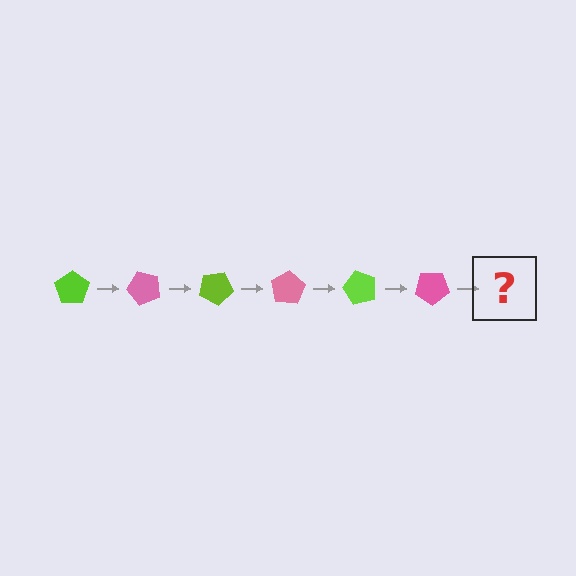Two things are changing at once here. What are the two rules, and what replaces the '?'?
The two rules are that it rotates 50 degrees each step and the color cycles through lime and pink. The '?' should be a lime pentagon, rotated 300 degrees from the start.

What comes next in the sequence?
The next element should be a lime pentagon, rotated 300 degrees from the start.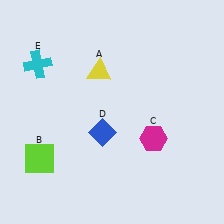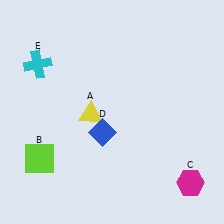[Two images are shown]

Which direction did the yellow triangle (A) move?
The yellow triangle (A) moved down.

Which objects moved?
The objects that moved are: the yellow triangle (A), the magenta hexagon (C).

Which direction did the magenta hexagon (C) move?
The magenta hexagon (C) moved down.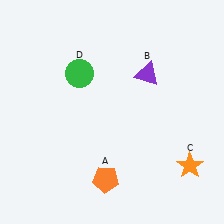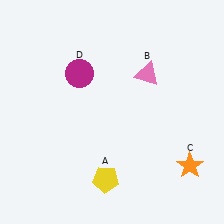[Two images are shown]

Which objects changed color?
A changed from orange to yellow. B changed from purple to pink. D changed from green to magenta.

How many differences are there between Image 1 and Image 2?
There are 3 differences between the two images.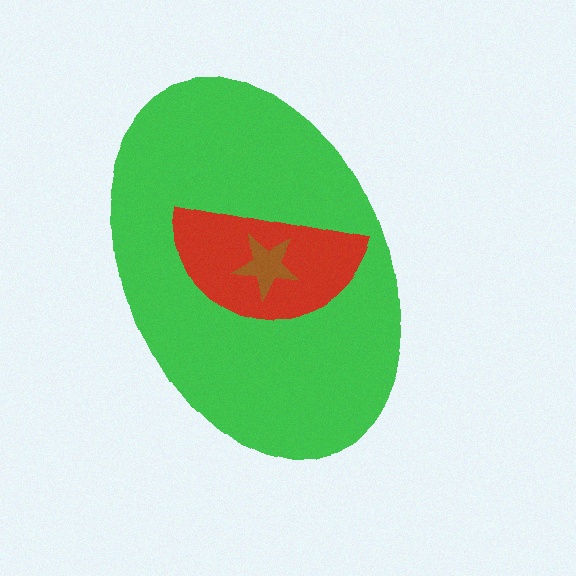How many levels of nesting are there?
3.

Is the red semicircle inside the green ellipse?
Yes.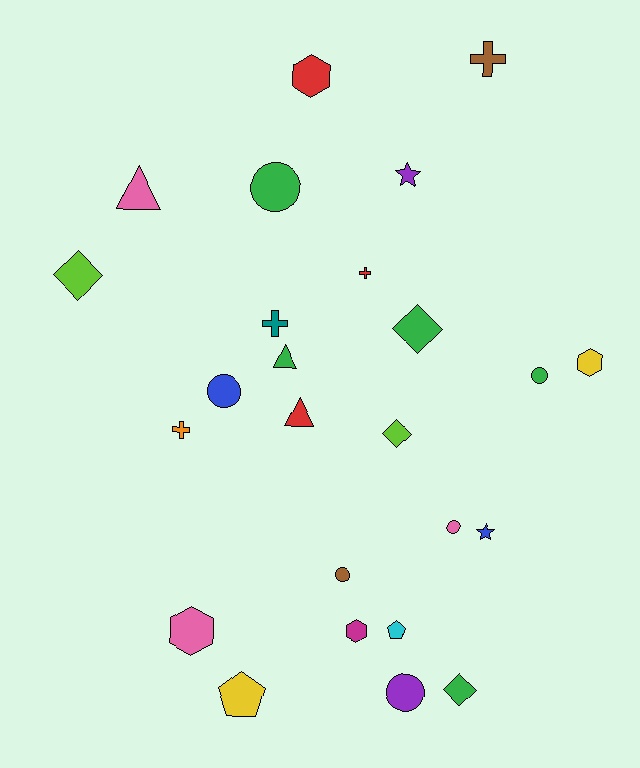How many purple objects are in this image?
There are 2 purple objects.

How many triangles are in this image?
There are 3 triangles.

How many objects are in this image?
There are 25 objects.